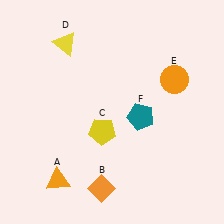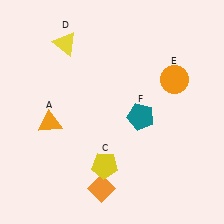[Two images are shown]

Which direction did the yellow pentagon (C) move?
The yellow pentagon (C) moved down.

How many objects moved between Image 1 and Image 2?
2 objects moved between the two images.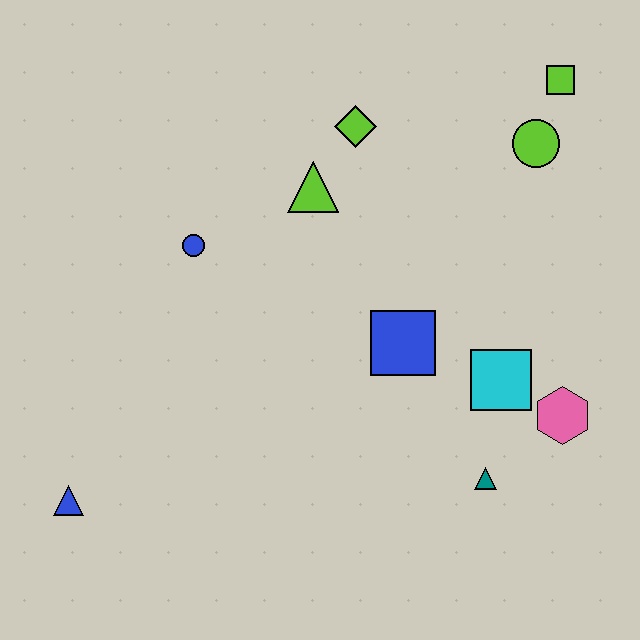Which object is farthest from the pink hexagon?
The blue triangle is farthest from the pink hexagon.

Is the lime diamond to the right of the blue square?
No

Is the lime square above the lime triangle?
Yes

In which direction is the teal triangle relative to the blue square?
The teal triangle is below the blue square.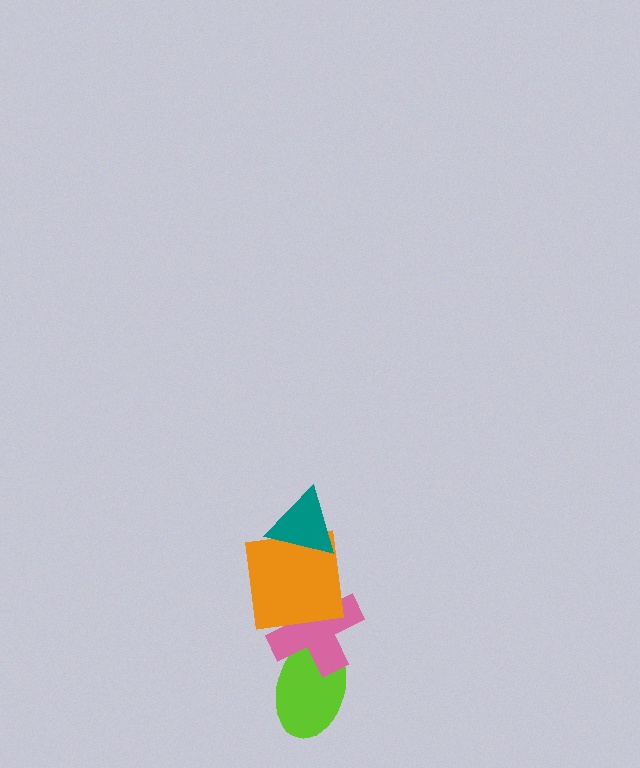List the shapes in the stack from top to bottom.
From top to bottom: the teal triangle, the orange square, the pink cross, the lime ellipse.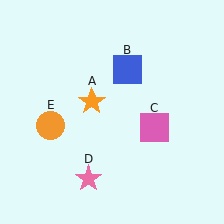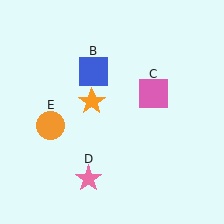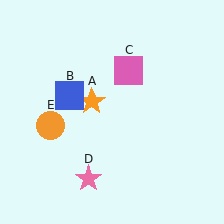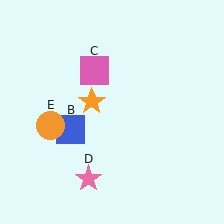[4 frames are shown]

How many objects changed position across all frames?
2 objects changed position: blue square (object B), pink square (object C).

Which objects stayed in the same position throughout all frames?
Orange star (object A) and pink star (object D) and orange circle (object E) remained stationary.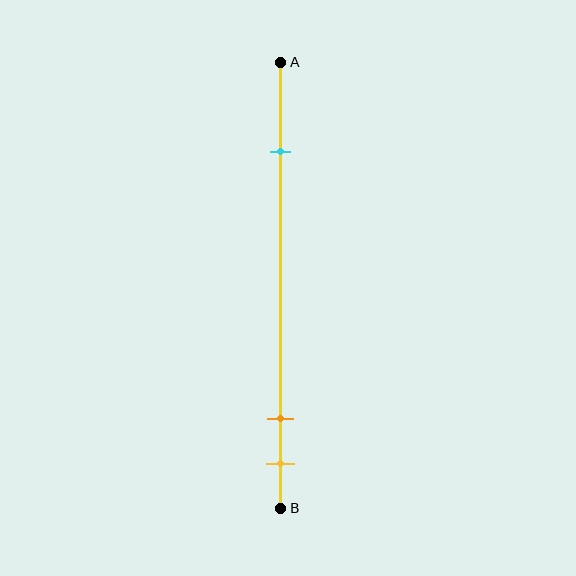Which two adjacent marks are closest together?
The orange and yellow marks are the closest adjacent pair.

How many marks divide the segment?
There are 3 marks dividing the segment.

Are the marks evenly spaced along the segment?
No, the marks are not evenly spaced.